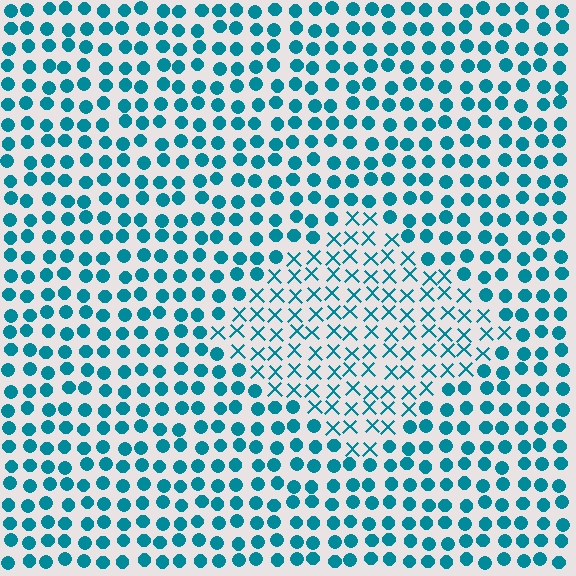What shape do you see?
I see a diamond.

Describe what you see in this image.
The image is filled with small teal elements arranged in a uniform grid. A diamond-shaped region contains X marks, while the surrounding area contains circles. The boundary is defined purely by the change in element shape.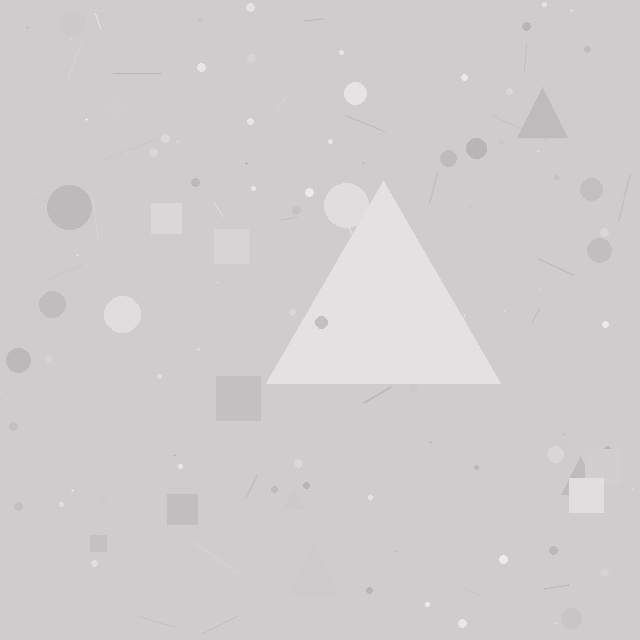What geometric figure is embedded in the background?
A triangle is embedded in the background.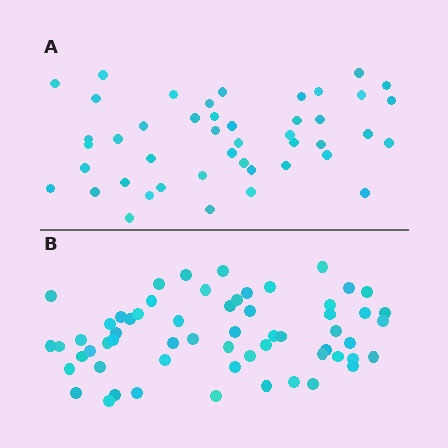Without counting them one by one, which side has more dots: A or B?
Region B (the bottom region) has more dots.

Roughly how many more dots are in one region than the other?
Region B has approximately 15 more dots than region A.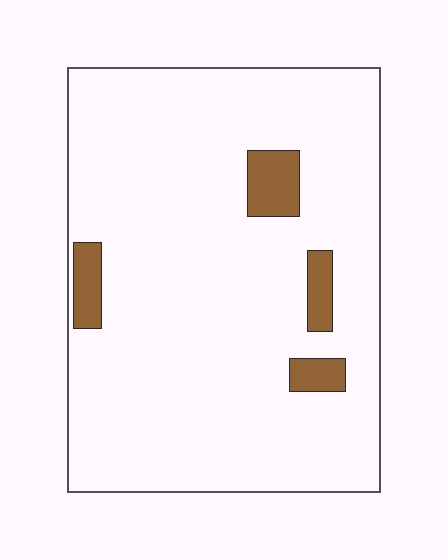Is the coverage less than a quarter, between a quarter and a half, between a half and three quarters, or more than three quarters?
Less than a quarter.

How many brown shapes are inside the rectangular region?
4.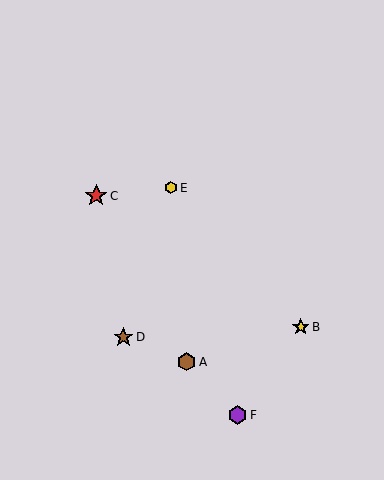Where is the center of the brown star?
The center of the brown star is at (123, 337).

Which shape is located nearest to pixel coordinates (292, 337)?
The yellow star (labeled B) at (301, 327) is nearest to that location.